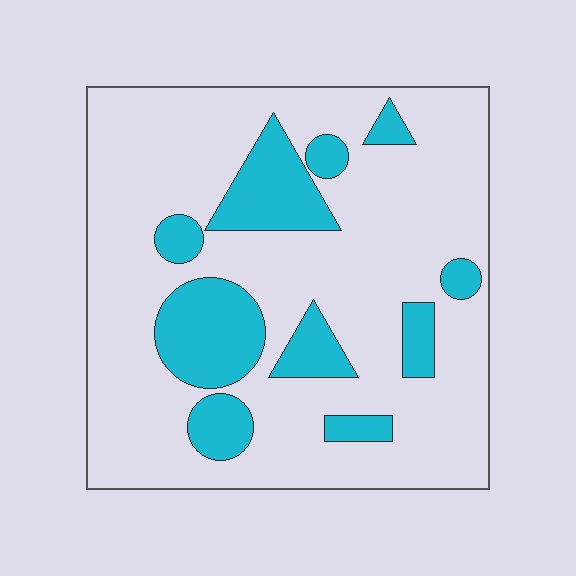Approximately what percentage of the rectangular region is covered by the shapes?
Approximately 20%.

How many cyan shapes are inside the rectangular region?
10.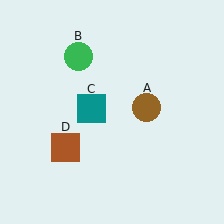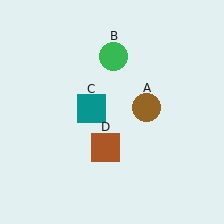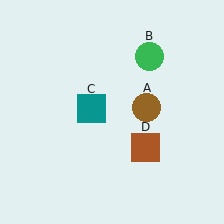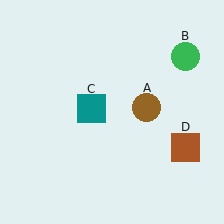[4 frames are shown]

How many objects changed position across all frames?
2 objects changed position: green circle (object B), brown square (object D).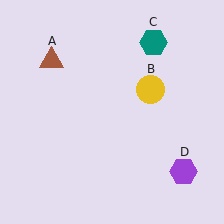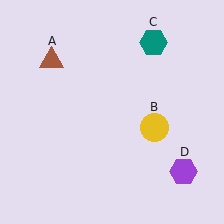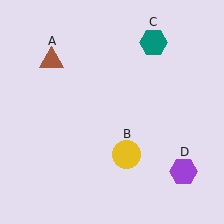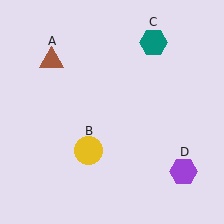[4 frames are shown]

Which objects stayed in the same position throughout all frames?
Brown triangle (object A) and teal hexagon (object C) and purple hexagon (object D) remained stationary.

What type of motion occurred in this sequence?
The yellow circle (object B) rotated clockwise around the center of the scene.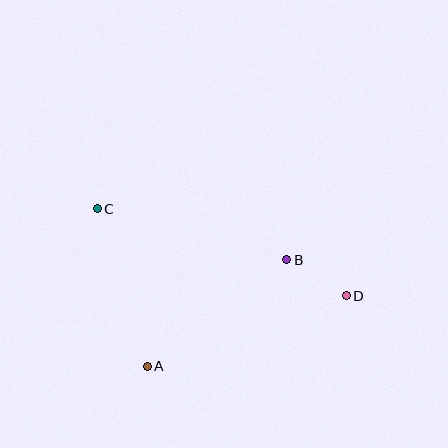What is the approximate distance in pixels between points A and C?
The distance between A and C is approximately 165 pixels.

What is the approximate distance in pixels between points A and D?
The distance between A and D is approximately 211 pixels.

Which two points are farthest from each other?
Points C and D are farthest from each other.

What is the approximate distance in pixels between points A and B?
The distance between A and B is approximately 176 pixels.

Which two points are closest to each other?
Points B and D are closest to each other.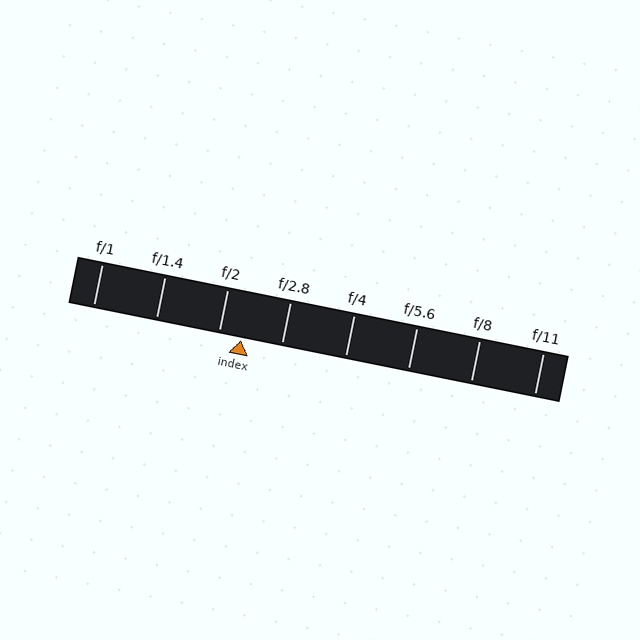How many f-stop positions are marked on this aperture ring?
There are 8 f-stop positions marked.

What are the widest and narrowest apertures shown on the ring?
The widest aperture shown is f/1 and the narrowest is f/11.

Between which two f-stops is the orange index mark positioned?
The index mark is between f/2 and f/2.8.